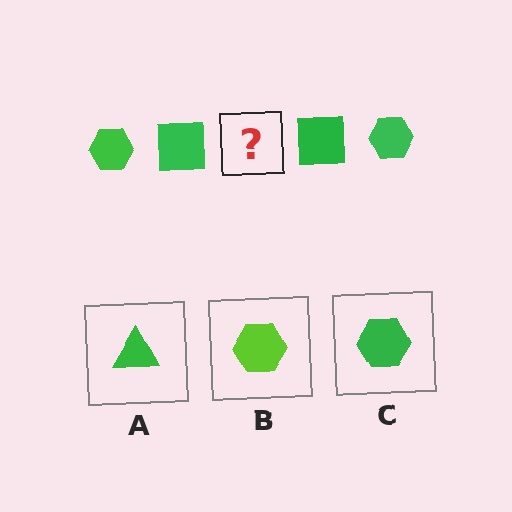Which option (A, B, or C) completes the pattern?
C.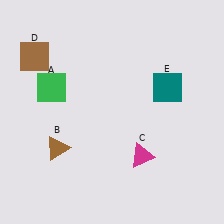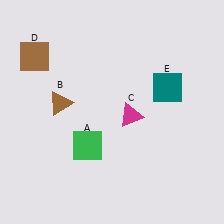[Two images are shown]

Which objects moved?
The objects that moved are: the green square (A), the brown triangle (B), the magenta triangle (C).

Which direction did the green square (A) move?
The green square (A) moved down.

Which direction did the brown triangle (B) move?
The brown triangle (B) moved up.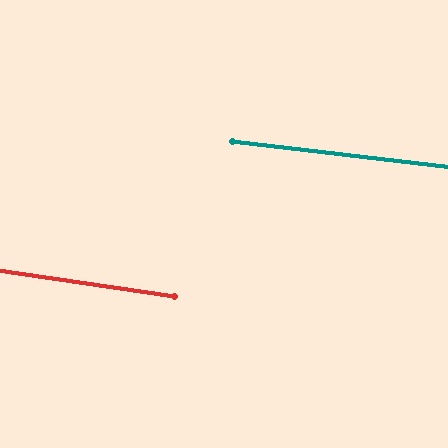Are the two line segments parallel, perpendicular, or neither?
Parallel — their directions differ by only 2.0°.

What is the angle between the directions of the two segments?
Approximately 2 degrees.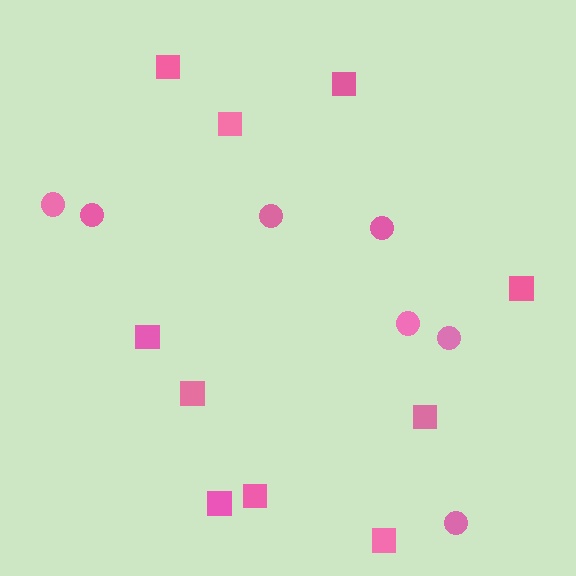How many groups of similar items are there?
There are 2 groups: one group of circles (7) and one group of squares (10).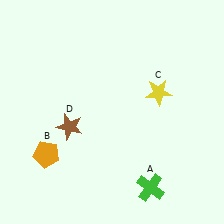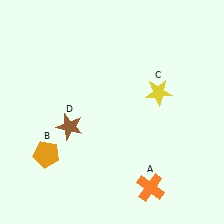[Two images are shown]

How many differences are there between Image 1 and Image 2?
There is 1 difference between the two images.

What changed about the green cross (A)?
In Image 1, A is green. In Image 2, it changed to orange.